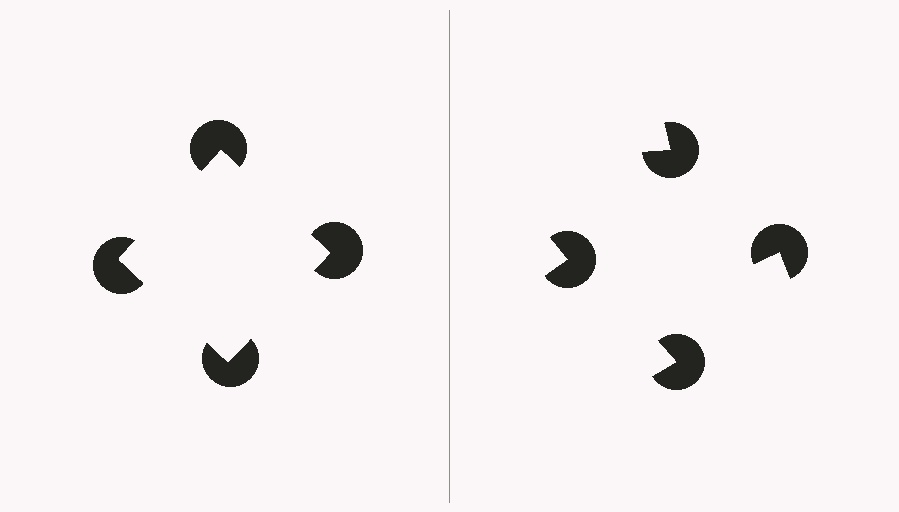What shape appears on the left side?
An illusory square.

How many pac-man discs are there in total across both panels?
8 — 4 on each side.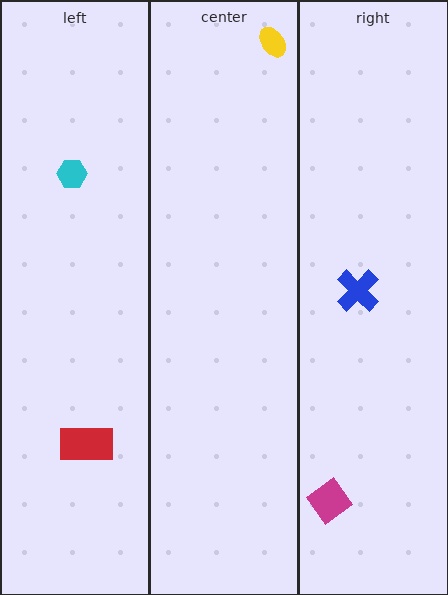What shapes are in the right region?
The blue cross, the magenta diamond.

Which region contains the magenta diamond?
The right region.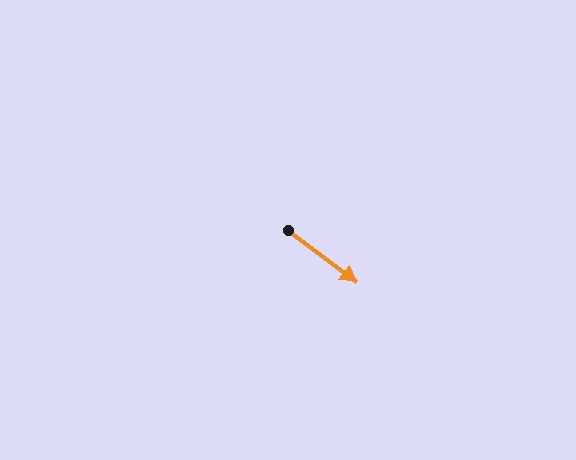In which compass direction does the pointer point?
Southeast.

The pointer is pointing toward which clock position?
Roughly 4 o'clock.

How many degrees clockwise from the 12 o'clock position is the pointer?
Approximately 127 degrees.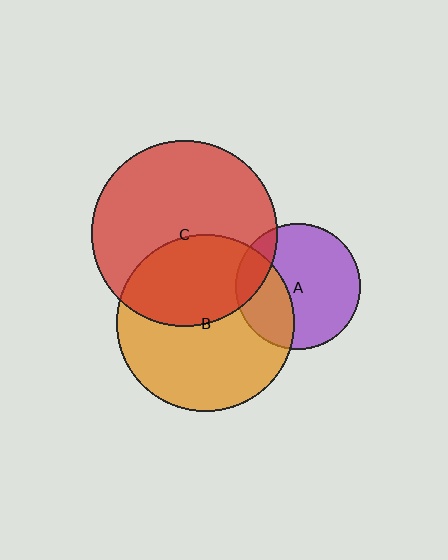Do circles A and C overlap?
Yes.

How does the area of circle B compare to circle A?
Approximately 2.0 times.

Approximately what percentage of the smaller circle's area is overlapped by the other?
Approximately 15%.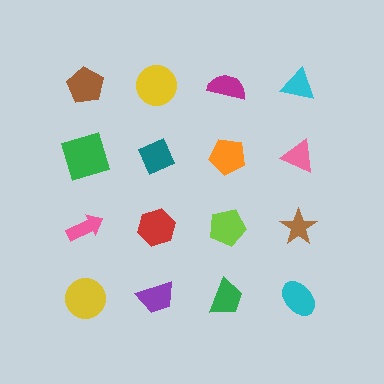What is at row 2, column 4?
A pink triangle.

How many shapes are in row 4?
4 shapes.